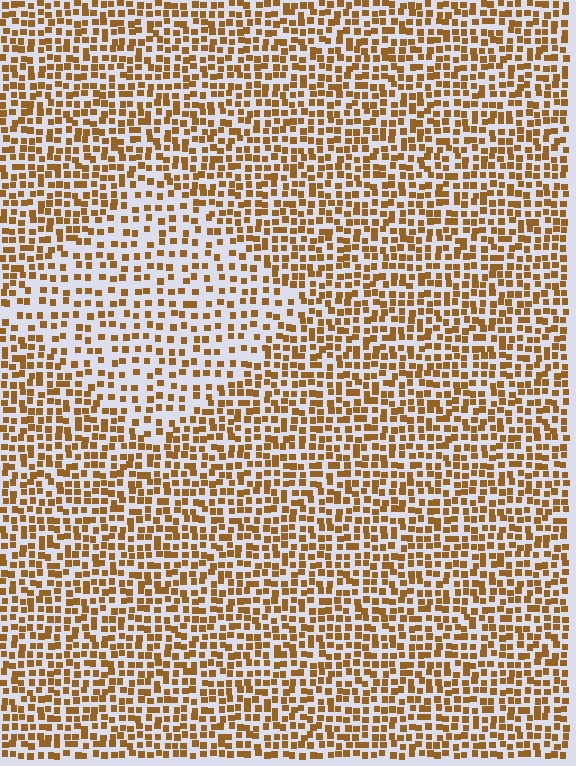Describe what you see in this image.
The image contains small brown elements arranged at two different densities. A diamond-shaped region is visible where the elements are less densely packed than the surrounding area.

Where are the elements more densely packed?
The elements are more densely packed outside the diamond boundary.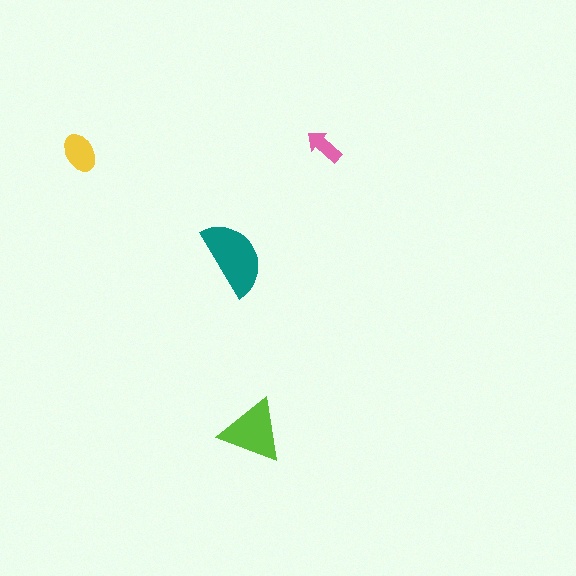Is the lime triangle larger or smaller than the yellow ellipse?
Larger.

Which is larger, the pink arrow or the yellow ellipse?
The yellow ellipse.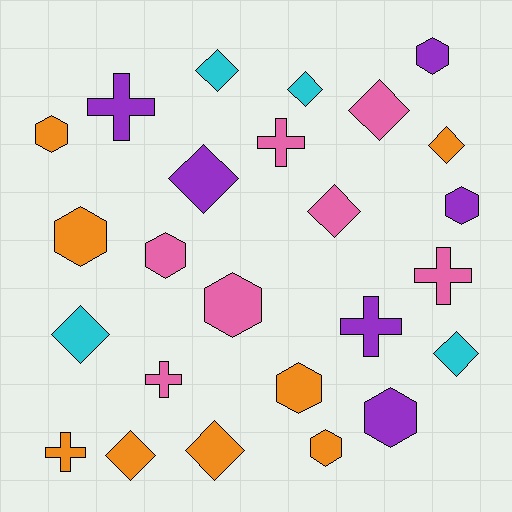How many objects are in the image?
There are 25 objects.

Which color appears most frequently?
Orange, with 8 objects.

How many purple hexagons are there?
There are 3 purple hexagons.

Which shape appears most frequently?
Diamond, with 10 objects.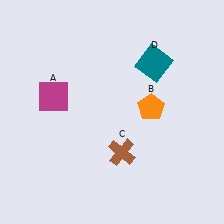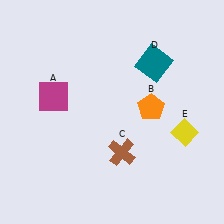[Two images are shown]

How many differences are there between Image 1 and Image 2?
There is 1 difference between the two images.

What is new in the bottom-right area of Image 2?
A yellow diamond (E) was added in the bottom-right area of Image 2.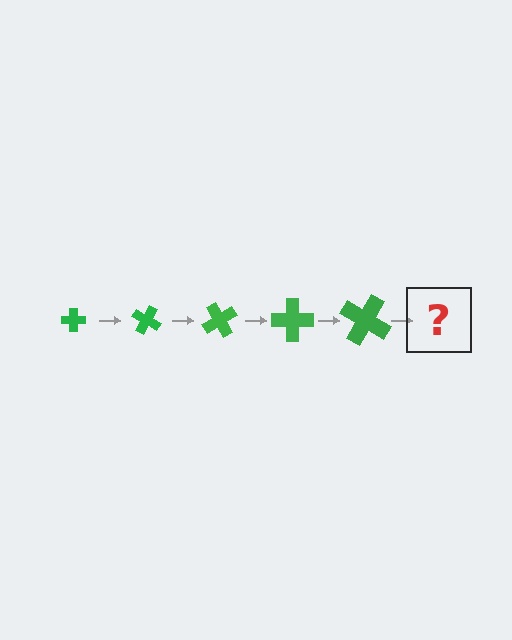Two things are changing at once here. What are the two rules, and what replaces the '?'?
The two rules are that the cross grows larger each step and it rotates 30 degrees each step. The '?' should be a cross, larger than the previous one and rotated 150 degrees from the start.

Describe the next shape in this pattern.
It should be a cross, larger than the previous one and rotated 150 degrees from the start.